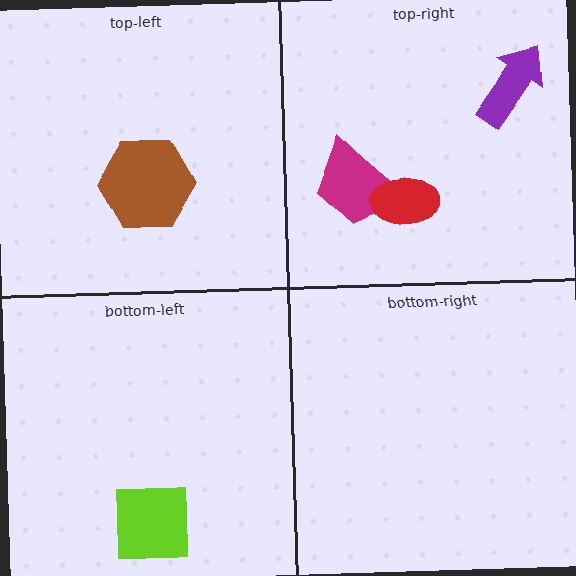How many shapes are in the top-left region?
1.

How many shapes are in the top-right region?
3.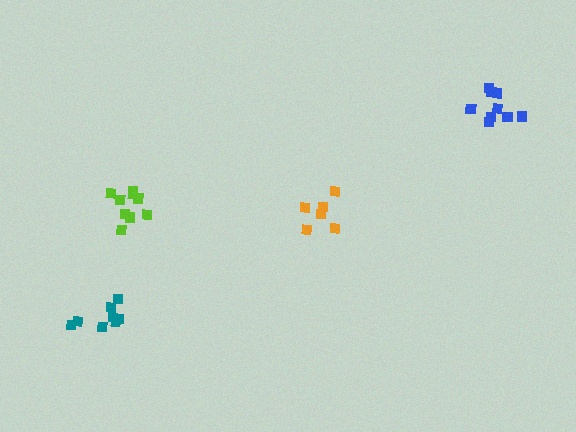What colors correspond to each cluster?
The clusters are colored: lime, orange, teal, blue.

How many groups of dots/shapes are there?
There are 4 groups.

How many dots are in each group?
Group 1: 9 dots, Group 2: 6 dots, Group 3: 8 dots, Group 4: 9 dots (32 total).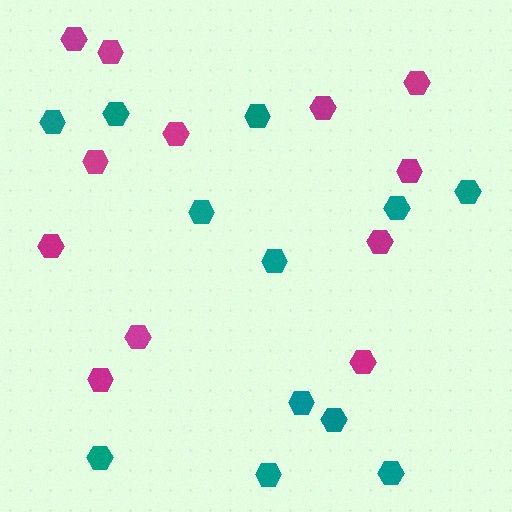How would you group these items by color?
There are 2 groups: one group of magenta hexagons (12) and one group of teal hexagons (12).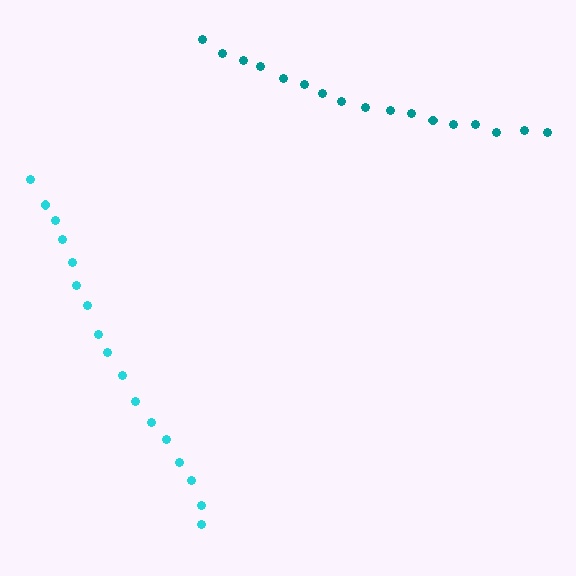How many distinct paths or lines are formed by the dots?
There are 2 distinct paths.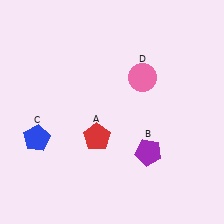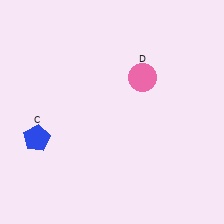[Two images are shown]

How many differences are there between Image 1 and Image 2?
There are 2 differences between the two images.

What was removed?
The red pentagon (A), the purple pentagon (B) were removed in Image 2.